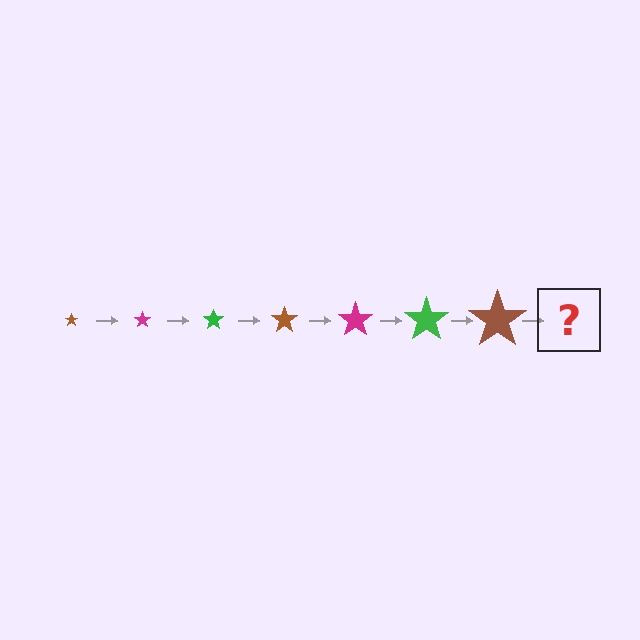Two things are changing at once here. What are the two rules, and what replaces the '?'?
The two rules are that the star grows larger each step and the color cycles through brown, magenta, and green. The '?' should be a magenta star, larger than the previous one.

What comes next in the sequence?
The next element should be a magenta star, larger than the previous one.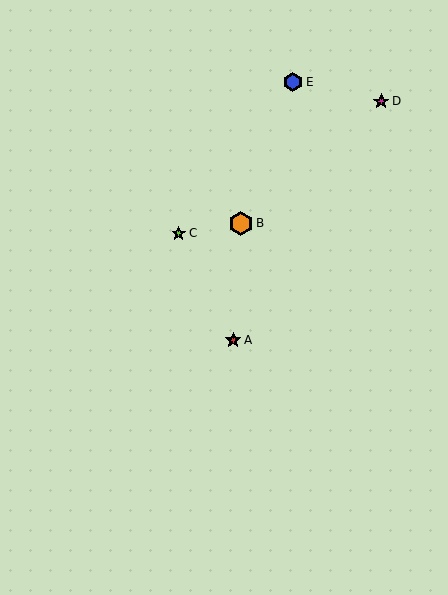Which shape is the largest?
The orange hexagon (labeled B) is the largest.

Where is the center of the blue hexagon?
The center of the blue hexagon is at (293, 82).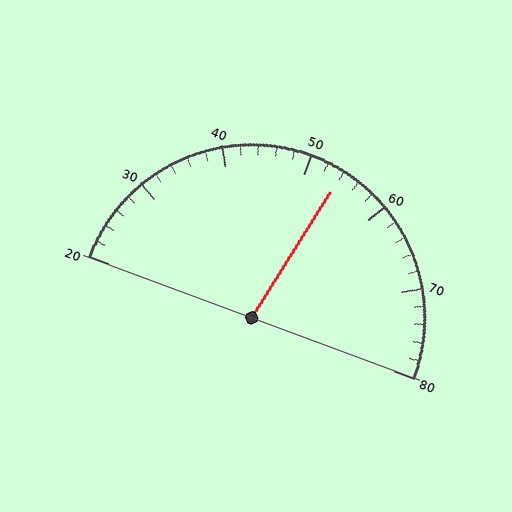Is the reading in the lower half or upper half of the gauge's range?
The reading is in the upper half of the range (20 to 80).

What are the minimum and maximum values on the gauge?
The gauge ranges from 20 to 80.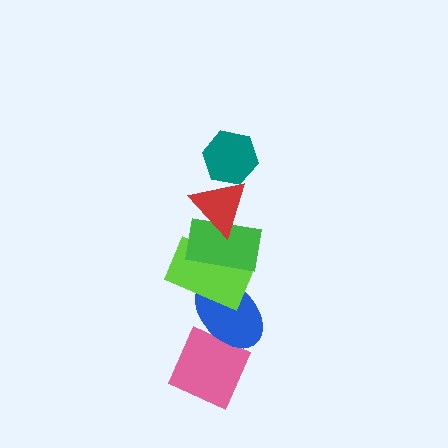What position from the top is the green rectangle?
The green rectangle is 3rd from the top.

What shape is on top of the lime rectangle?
The green rectangle is on top of the lime rectangle.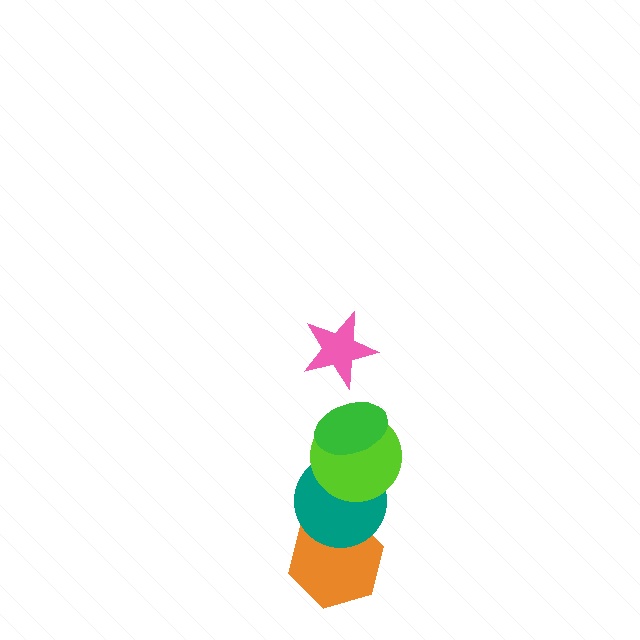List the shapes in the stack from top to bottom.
From top to bottom: the pink star, the green ellipse, the lime circle, the teal circle, the orange hexagon.